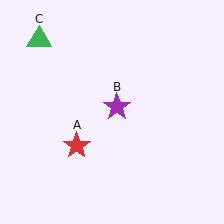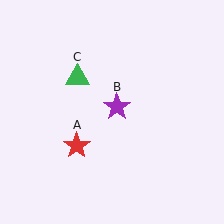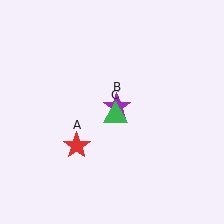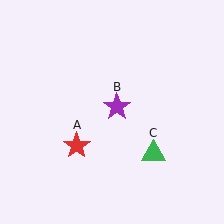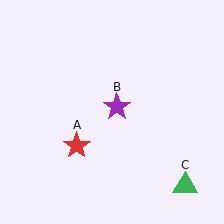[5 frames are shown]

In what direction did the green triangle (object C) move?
The green triangle (object C) moved down and to the right.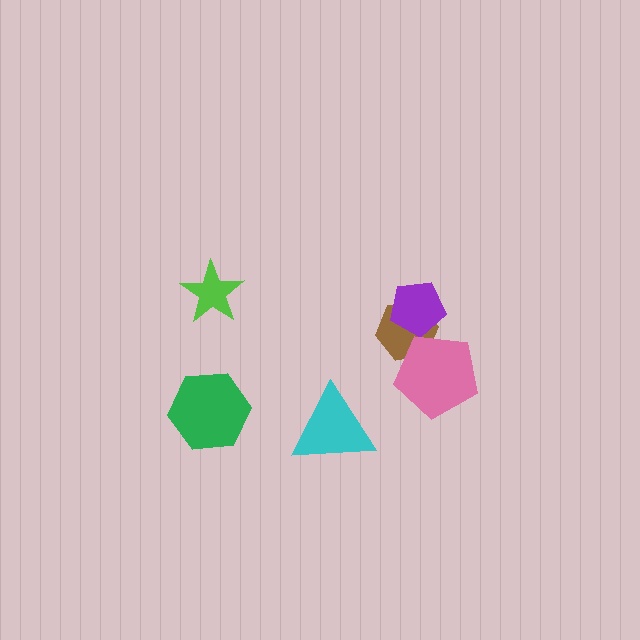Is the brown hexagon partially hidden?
Yes, it is partially covered by another shape.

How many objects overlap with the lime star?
0 objects overlap with the lime star.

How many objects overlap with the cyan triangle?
0 objects overlap with the cyan triangle.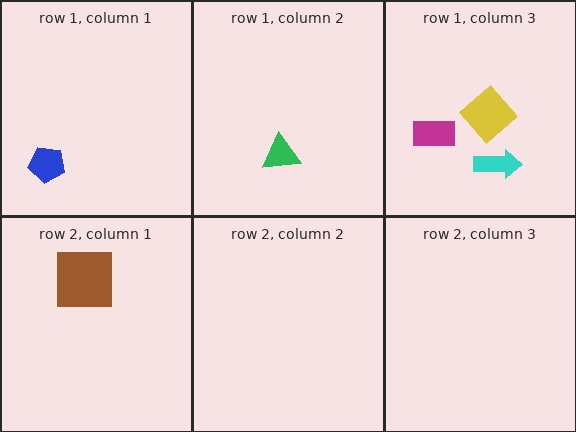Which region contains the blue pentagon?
The row 1, column 1 region.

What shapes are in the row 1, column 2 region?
The green triangle.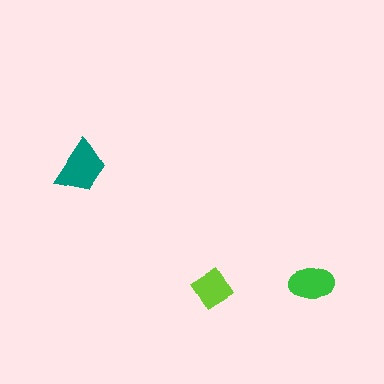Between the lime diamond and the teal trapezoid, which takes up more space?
The teal trapezoid.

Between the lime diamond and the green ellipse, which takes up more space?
The green ellipse.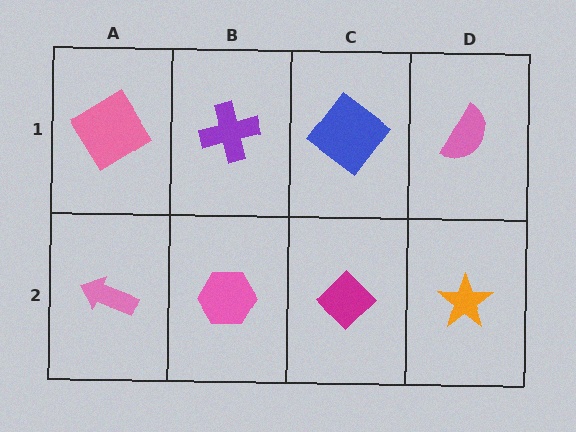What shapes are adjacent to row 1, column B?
A pink hexagon (row 2, column B), a pink diamond (row 1, column A), a blue diamond (row 1, column C).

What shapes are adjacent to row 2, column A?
A pink diamond (row 1, column A), a pink hexagon (row 2, column B).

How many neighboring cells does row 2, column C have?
3.